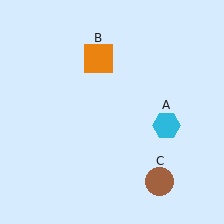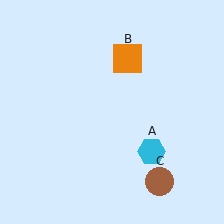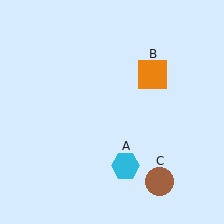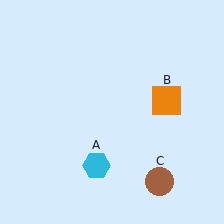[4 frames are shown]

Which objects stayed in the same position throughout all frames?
Brown circle (object C) remained stationary.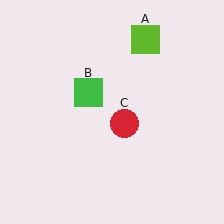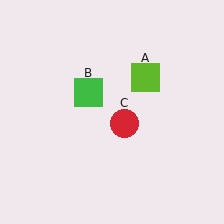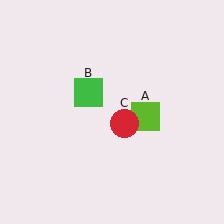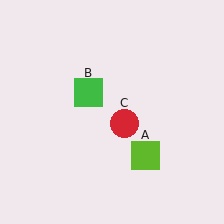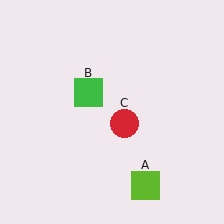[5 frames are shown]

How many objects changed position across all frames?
1 object changed position: lime square (object A).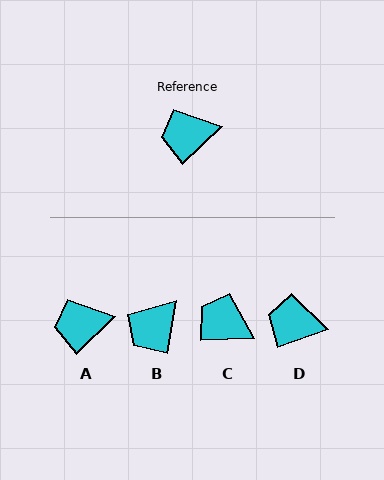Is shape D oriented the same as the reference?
No, it is off by about 24 degrees.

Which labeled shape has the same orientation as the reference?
A.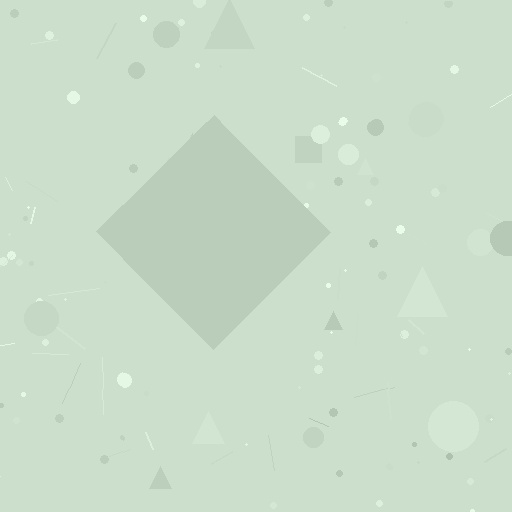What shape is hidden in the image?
A diamond is hidden in the image.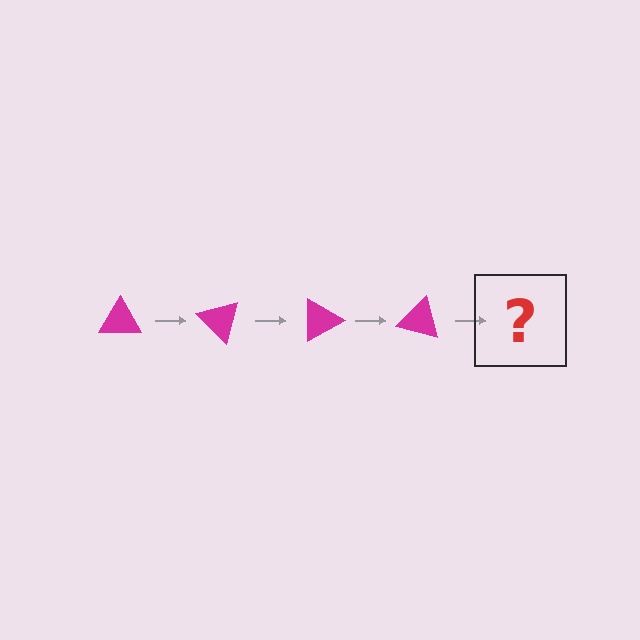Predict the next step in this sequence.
The next step is a magenta triangle rotated 180 degrees.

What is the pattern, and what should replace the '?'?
The pattern is that the triangle rotates 45 degrees each step. The '?' should be a magenta triangle rotated 180 degrees.